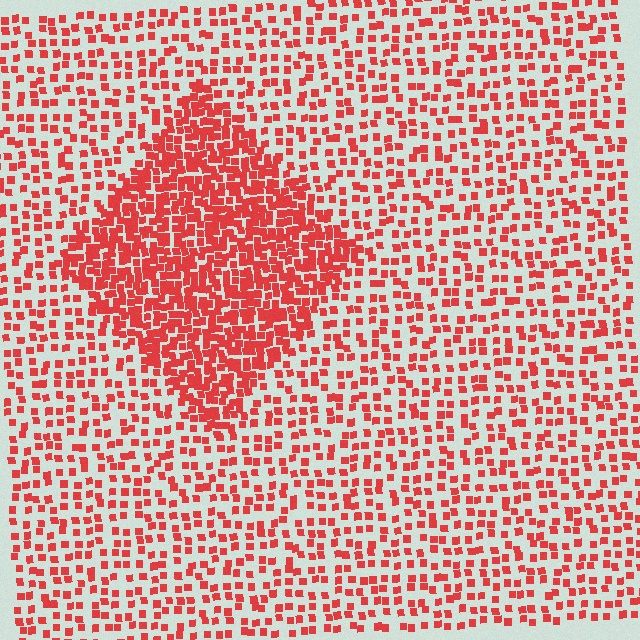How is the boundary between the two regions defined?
The boundary is defined by a change in element density (approximately 2.3x ratio). All elements are the same color, size, and shape.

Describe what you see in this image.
The image contains small red elements arranged at two different densities. A diamond-shaped region is visible where the elements are more densely packed than the surrounding area.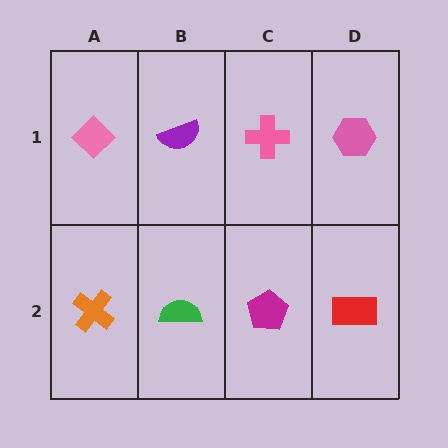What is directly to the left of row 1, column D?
A pink cross.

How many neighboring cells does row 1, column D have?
2.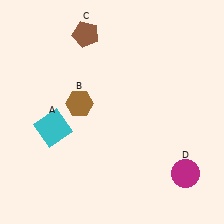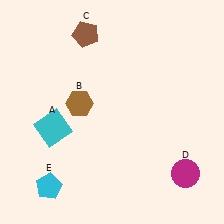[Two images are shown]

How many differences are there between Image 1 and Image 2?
There is 1 difference between the two images.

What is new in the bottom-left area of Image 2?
A cyan pentagon (E) was added in the bottom-left area of Image 2.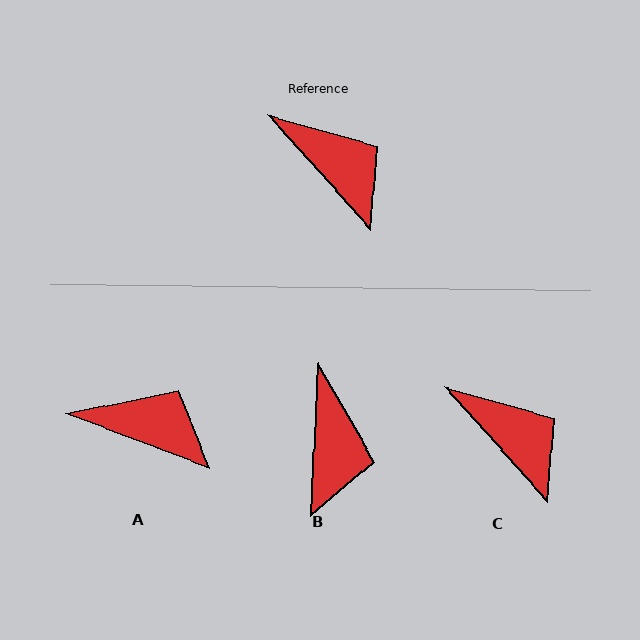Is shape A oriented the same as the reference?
No, it is off by about 27 degrees.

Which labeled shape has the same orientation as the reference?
C.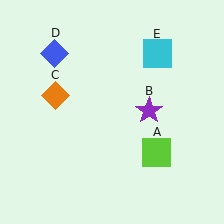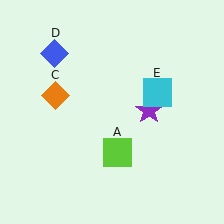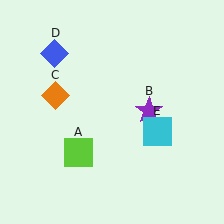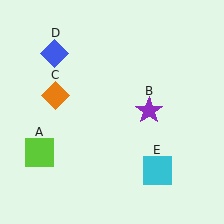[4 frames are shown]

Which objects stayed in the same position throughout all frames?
Purple star (object B) and orange diamond (object C) and blue diamond (object D) remained stationary.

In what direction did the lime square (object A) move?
The lime square (object A) moved left.